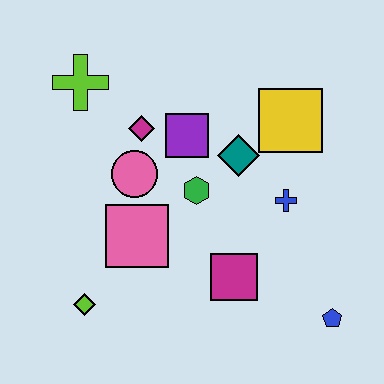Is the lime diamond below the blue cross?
Yes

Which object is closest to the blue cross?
The teal diamond is closest to the blue cross.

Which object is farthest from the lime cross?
The blue pentagon is farthest from the lime cross.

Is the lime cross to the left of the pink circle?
Yes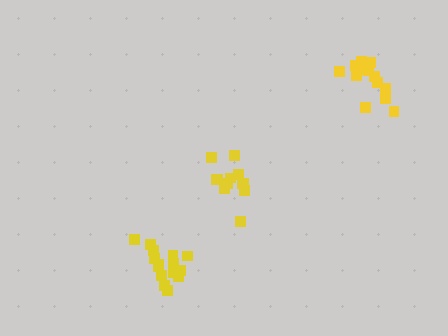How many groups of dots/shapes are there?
There are 3 groups.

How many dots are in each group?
Group 1: 12 dots, Group 2: 13 dots, Group 3: 15 dots (40 total).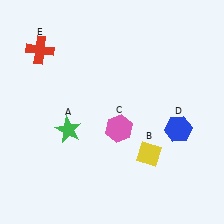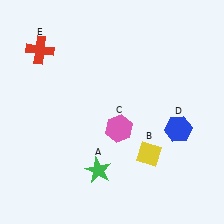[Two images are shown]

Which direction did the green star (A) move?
The green star (A) moved down.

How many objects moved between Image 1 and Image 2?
1 object moved between the two images.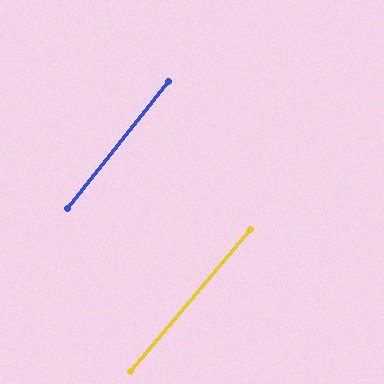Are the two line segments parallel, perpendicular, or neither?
Parallel — their directions differ by only 1.9°.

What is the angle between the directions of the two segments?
Approximately 2 degrees.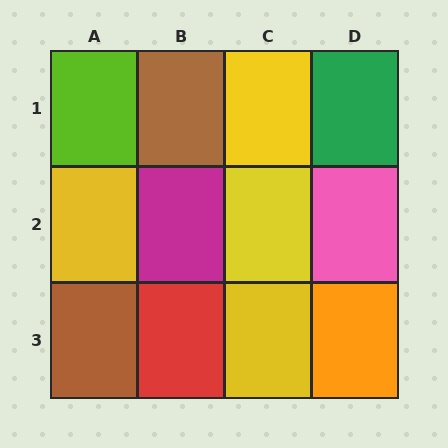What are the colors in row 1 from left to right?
Lime, brown, yellow, green.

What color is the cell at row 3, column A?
Brown.